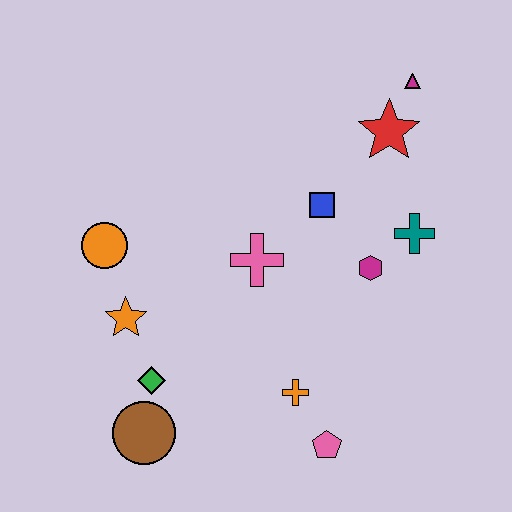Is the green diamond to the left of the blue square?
Yes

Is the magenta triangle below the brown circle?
No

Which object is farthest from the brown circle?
The magenta triangle is farthest from the brown circle.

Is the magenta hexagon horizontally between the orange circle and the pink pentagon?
No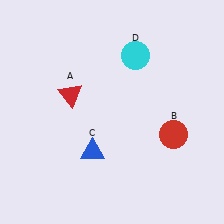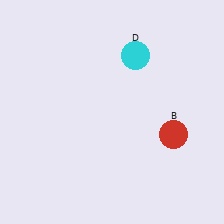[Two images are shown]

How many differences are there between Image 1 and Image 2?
There are 2 differences between the two images.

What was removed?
The blue triangle (C), the red triangle (A) were removed in Image 2.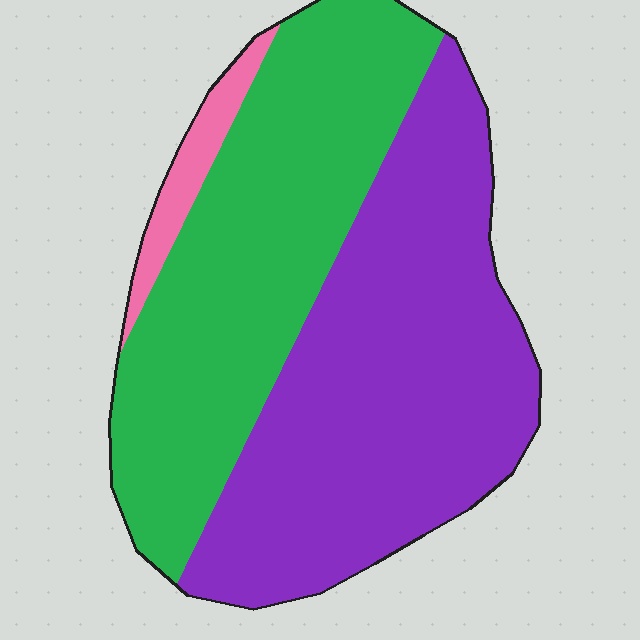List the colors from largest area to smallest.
From largest to smallest: purple, green, pink.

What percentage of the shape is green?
Green takes up between a quarter and a half of the shape.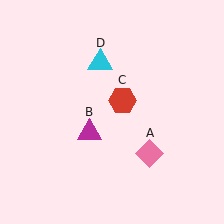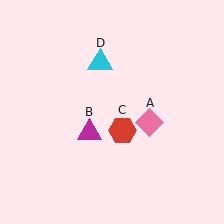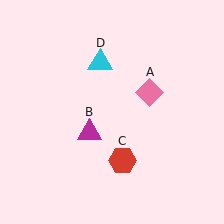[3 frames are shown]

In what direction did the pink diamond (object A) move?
The pink diamond (object A) moved up.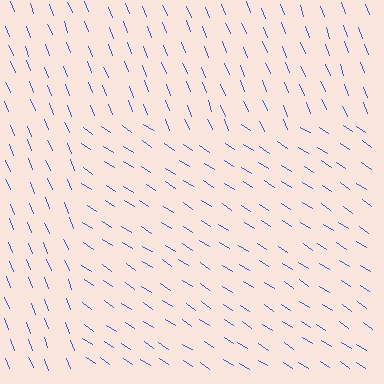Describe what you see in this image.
The image is filled with small blue line segments. A rectangle region in the image has lines oriented differently from the surrounding lines, creating a visible texture boundary.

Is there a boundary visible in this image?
Yes, there is a texture boundary formed by a change in line orientation.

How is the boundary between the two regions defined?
The boundary is defined purely by a change in line orientation (approximately 35 degrees difference). All lines are the same color and thickness.